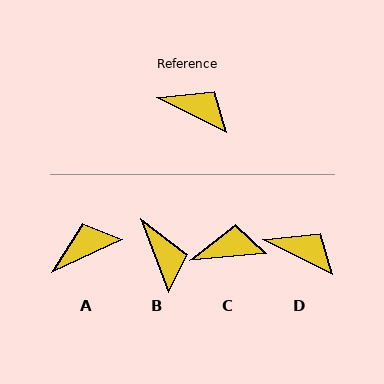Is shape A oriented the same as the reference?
No, it is off by about 52 degrees.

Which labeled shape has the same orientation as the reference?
D.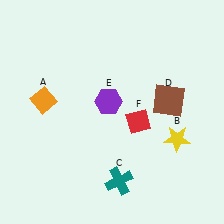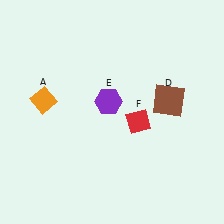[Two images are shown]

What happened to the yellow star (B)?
The yellow star (B) was removed in Image 2. It was in the bottom-right area of Image 1.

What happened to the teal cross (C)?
The teal cross (C) was removed in Image 2. It was in the bottom-right area of Image 1.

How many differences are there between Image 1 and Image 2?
There are 2 differences between the two images.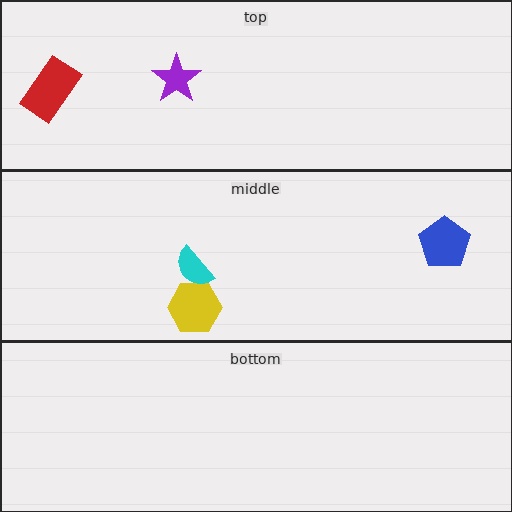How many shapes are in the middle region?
3.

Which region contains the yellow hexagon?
The middle region.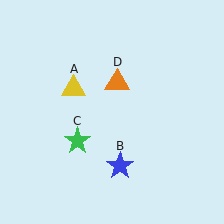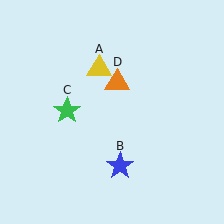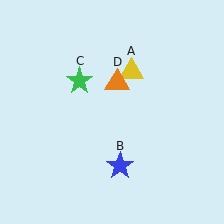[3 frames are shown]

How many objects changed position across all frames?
2 objects changed position: yellow triangle (object A), green star (object C).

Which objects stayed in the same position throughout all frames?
Blue star (object B) and orange triangle (object D) remained stationary.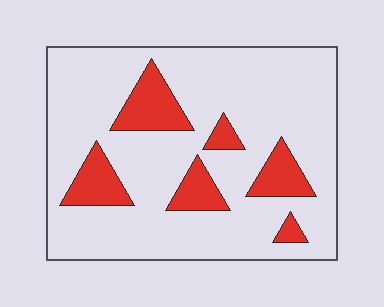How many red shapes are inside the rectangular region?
6.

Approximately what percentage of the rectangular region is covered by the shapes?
Approximately 20%.